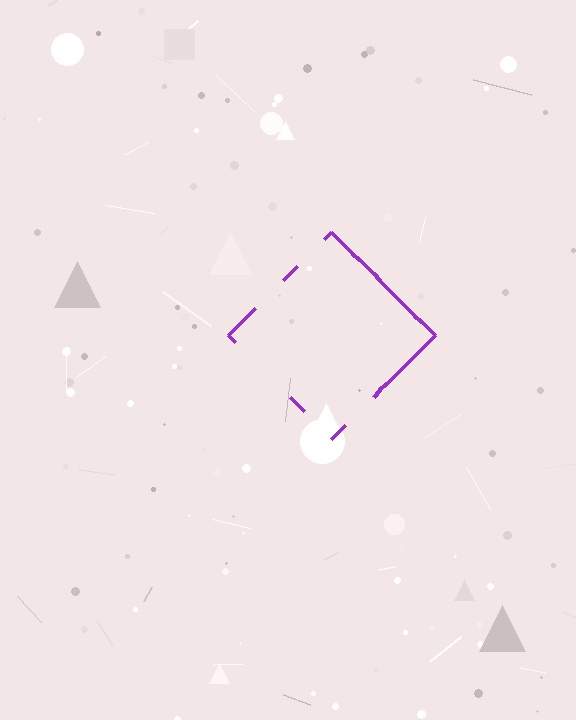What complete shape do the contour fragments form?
The contour fragments form a diamond.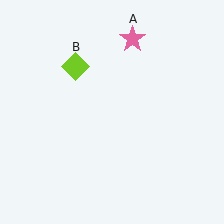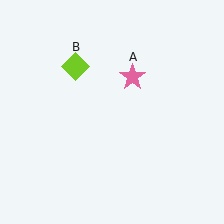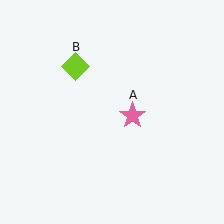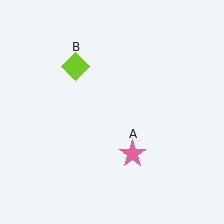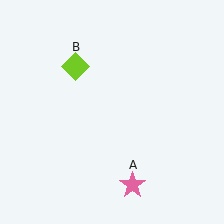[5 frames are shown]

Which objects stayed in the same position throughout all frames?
Lime diamond (object B) remained stationary.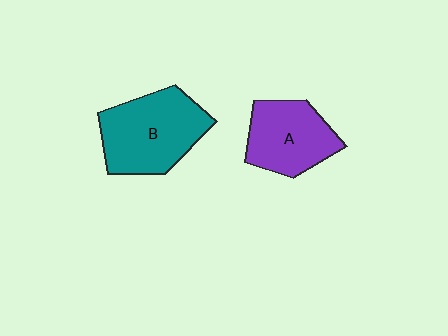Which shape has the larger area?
Shape B (teal).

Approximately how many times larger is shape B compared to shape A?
Approximately 1.3 times.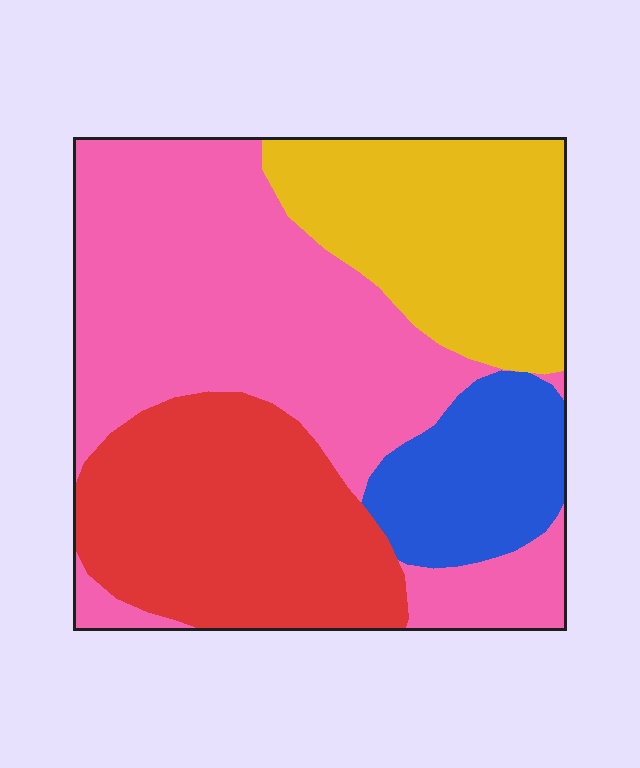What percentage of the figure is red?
Red covers roughly 25% of the figure.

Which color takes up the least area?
Blue, at roughly 10%.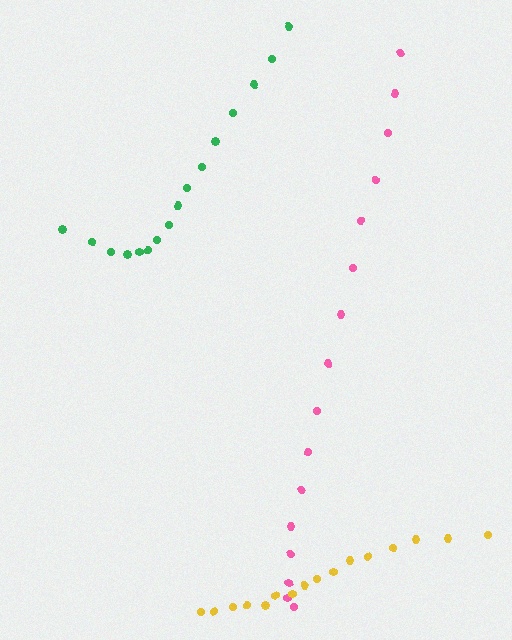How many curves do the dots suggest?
There are 3 distinct paths.